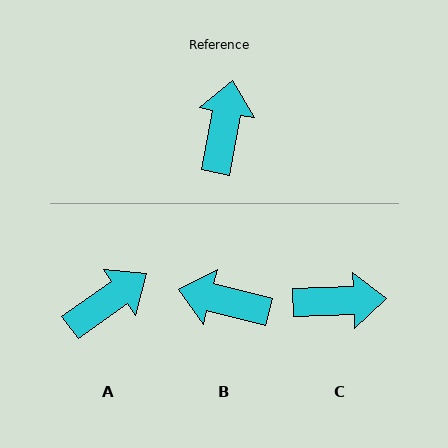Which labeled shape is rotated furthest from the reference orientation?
B, about 86 degrees away.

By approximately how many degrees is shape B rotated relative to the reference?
Approximately 86 degrees counter-clockwise.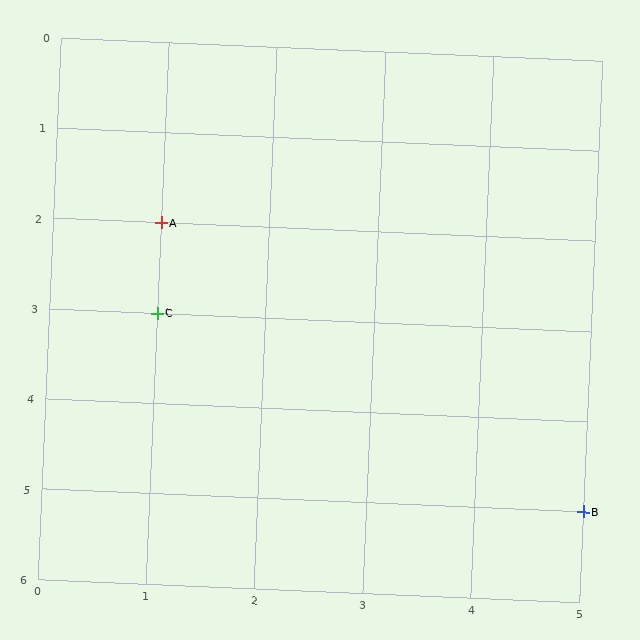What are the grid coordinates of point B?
Point B is at grid coordinates (5, 5).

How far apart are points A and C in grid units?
Points A and C are 1 row apart.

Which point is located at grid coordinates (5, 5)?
Point B is at (5, 5).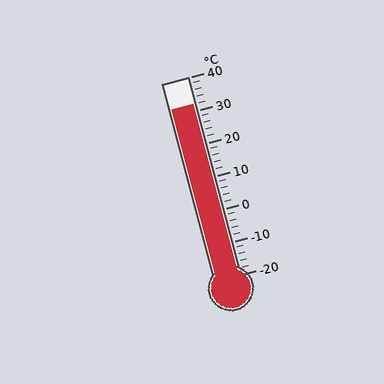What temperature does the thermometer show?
The thermometer shows approximately 32°C.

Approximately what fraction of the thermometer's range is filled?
The thermometer is filled to approximately 85% of its range.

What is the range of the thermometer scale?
The thermometer scale ranges from -20°C to 40°C.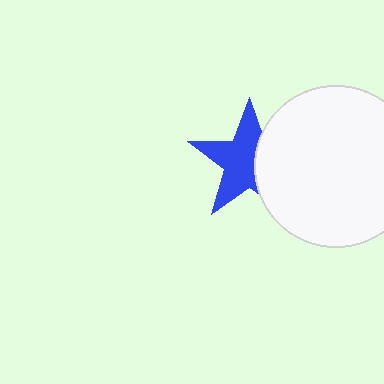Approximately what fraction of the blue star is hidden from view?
Roughly 37% of the blue star is hidden behind the white circle.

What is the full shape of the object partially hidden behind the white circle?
The partially hidden object is a blue star.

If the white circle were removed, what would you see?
You would see the complete blue star.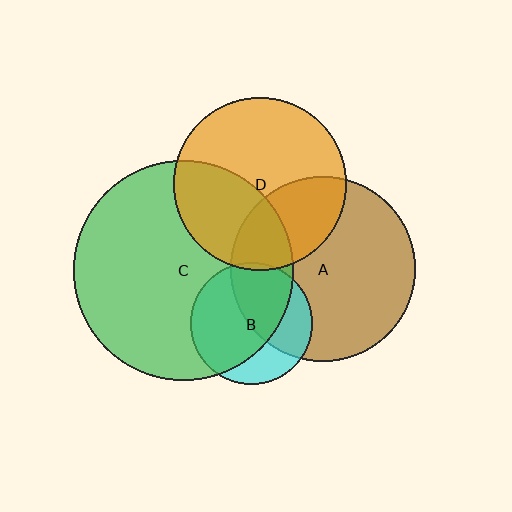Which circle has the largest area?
Circle C (green).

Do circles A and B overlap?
Yes.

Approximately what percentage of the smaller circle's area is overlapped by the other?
Approximately 45%.